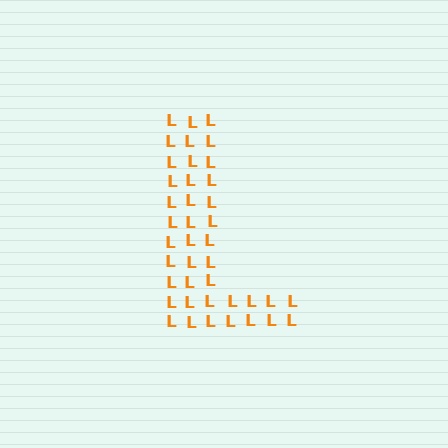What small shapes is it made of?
It is made of small letter L's.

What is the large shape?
The large shape is the letter L.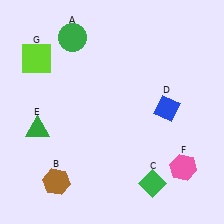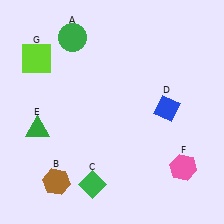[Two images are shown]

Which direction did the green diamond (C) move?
The green diamond (C) moved left.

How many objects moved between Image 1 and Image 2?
1 object moved between the two images.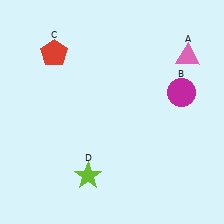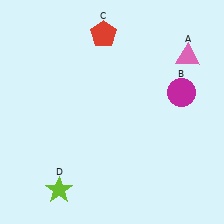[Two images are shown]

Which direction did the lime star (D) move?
The lime star (D) moved left.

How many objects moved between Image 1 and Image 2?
2 objects moved between the two images.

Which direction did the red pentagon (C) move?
The red pentagon (C) moved right.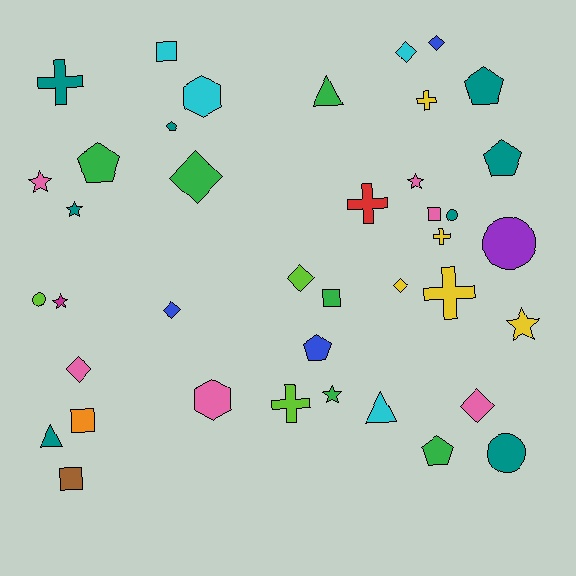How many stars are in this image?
There are 6 stars.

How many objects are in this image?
There are 40 objects.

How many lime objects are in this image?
There are 3 lime objects.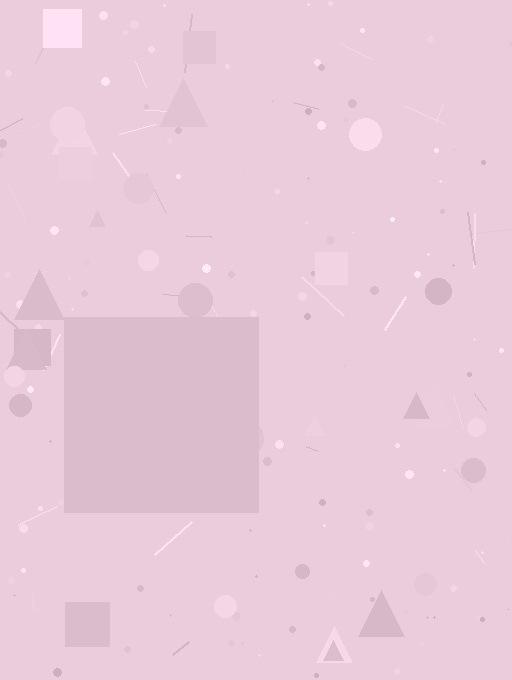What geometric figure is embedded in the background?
A square is embedded in the background.